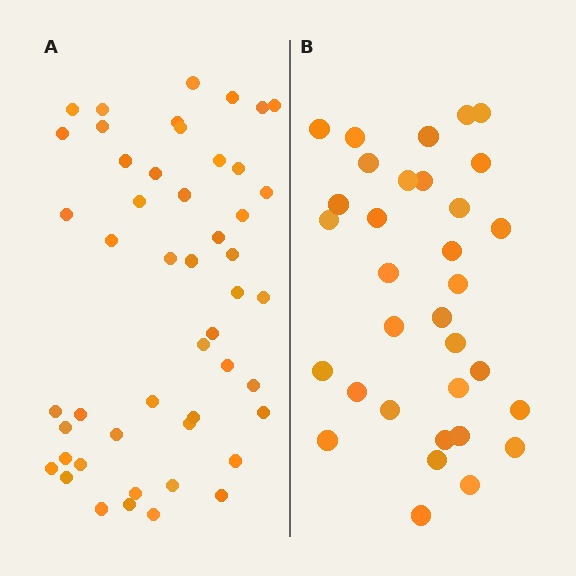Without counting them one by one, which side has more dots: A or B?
Region A (the left region) has more dots.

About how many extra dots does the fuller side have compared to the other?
Region A has approximately 15 more dots than region B.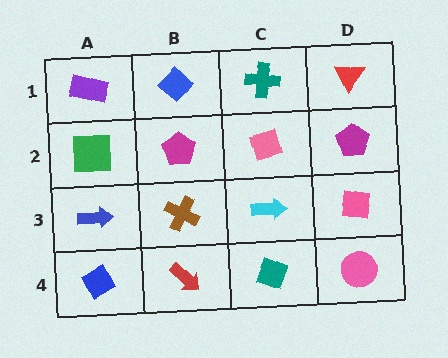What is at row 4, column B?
A red arrow.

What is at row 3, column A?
A blue arrow.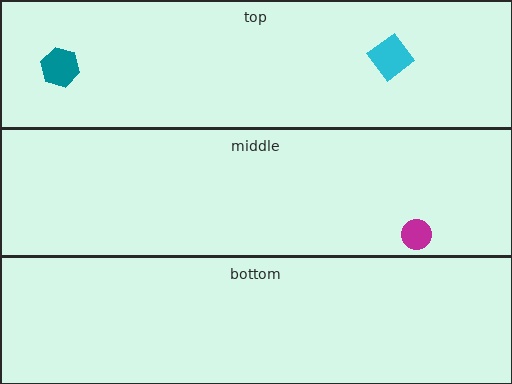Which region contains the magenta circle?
The middle region.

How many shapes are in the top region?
2.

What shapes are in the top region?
The cyan diamond, the teal hexagon.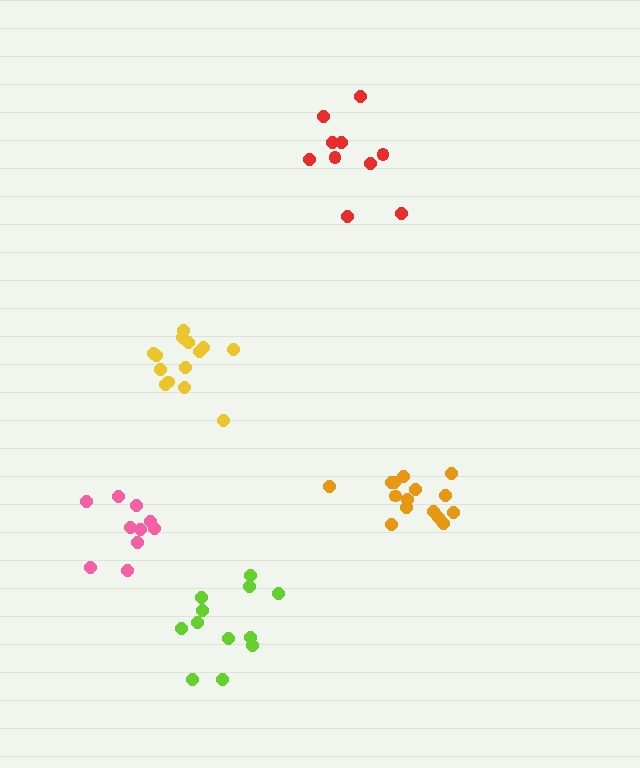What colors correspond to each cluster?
The clusters are colored: pink, lime, orange, yellow, red.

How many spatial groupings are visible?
There are 5 spatial groupings.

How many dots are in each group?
Group 1: 10 dots, Group 2: 12 dots, Group 3: 15 dots, Group 4: 14 dots, Group 5: 10 dots (61 total).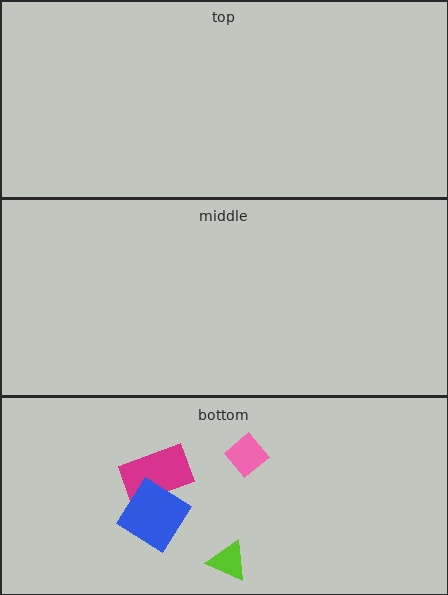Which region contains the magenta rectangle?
The bottom region.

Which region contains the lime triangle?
The bottom region.